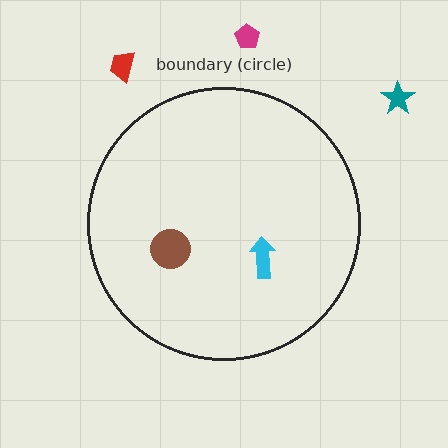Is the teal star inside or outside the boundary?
Outside.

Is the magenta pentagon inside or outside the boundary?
Outside.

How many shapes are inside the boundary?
2 inside, 3 outside.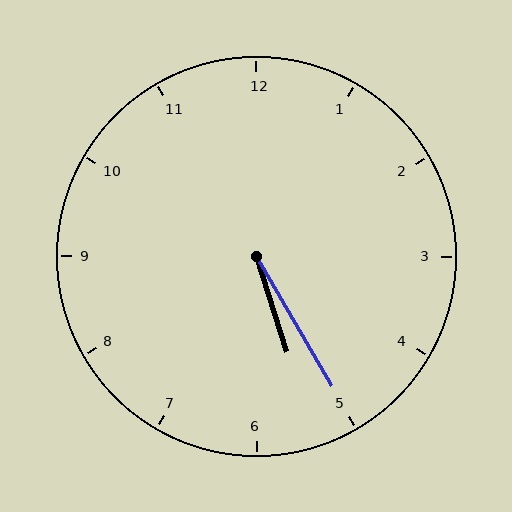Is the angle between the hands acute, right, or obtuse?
It is acute.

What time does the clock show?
5:25.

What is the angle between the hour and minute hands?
Approximately 12 degrees.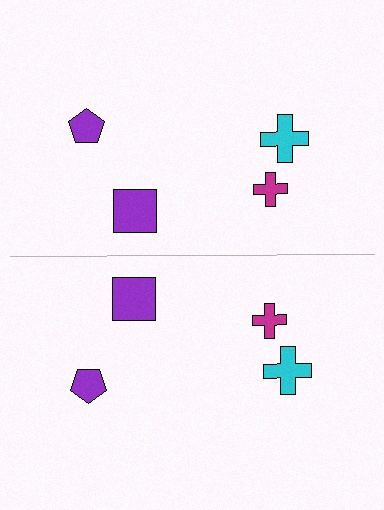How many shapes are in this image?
There are 8 shapes in this image.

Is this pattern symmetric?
Yes, this pattern has bilateral (reflection) symmetry.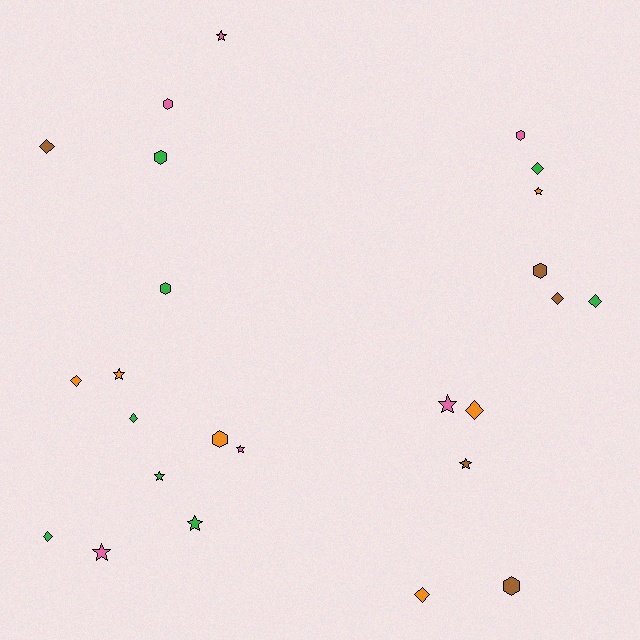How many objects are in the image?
There are 25 objects.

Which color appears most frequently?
Green, with 8 objects.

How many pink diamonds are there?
There are no pink diamonds.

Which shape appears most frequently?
Star, with 9 objects.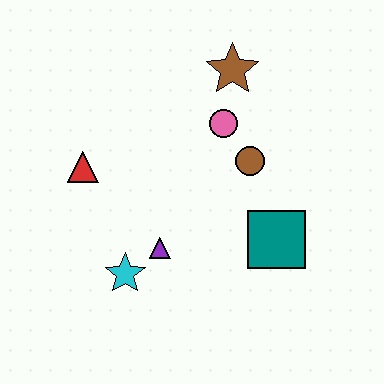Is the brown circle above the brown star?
No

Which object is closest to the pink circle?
The brown circle is closest to the pink circle.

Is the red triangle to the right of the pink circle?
No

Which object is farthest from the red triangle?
The teal square is farthest from the red triangle.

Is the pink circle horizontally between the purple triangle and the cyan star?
No